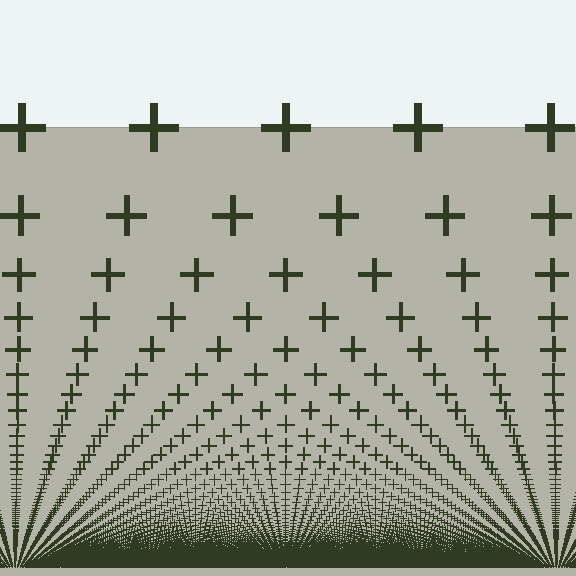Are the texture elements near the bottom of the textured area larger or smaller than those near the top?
Smaller. The gradient is inverted — elements near the bottom are smaller and denser.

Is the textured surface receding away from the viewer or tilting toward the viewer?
The surface appears to tilt toward the viewer. Texture elements get larger and sparser toward the top.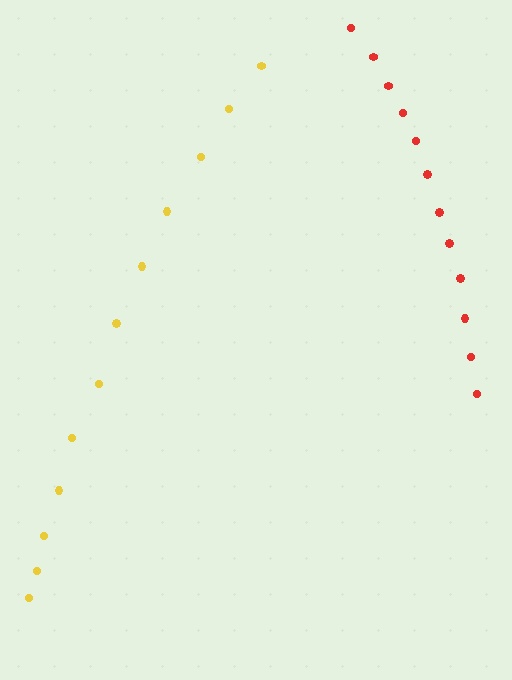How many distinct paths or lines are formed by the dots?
There are 2 distinct paths.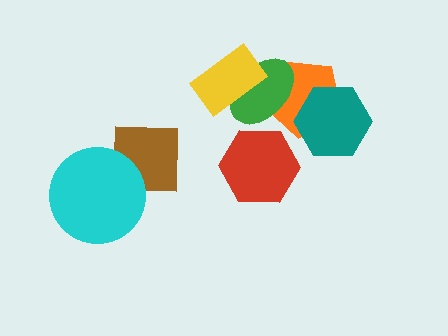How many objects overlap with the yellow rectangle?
1 object overlaps with the yellow rectangle.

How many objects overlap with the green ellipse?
2 objects overlap with the green ellipse.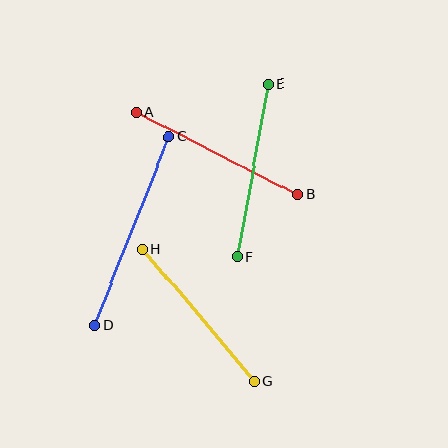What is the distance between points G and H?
The distance is approximately 173 pixels.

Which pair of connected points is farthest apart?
Points C and D are farthest apart.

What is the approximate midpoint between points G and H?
The midpoint is at approximately (198, 315) pixels.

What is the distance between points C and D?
The distance is approximately 203 pixels.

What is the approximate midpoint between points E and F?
The midpoint is at approximately (253, 170) pixels.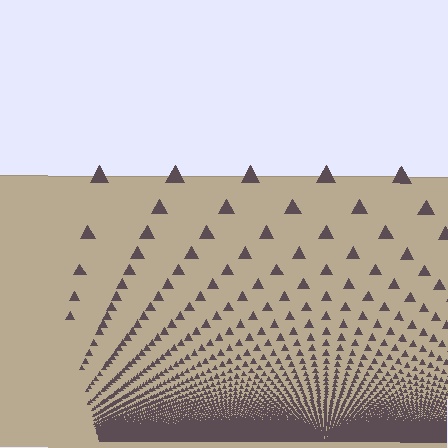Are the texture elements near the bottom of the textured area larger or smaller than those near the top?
Smaller. The gradient is inverted — elements near the bottom are smaller and denser.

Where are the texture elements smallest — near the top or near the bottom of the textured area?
Near the bottom.